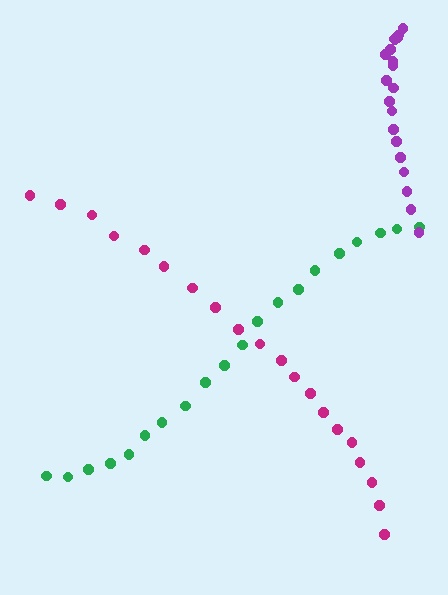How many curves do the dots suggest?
There are 3 distinct paths.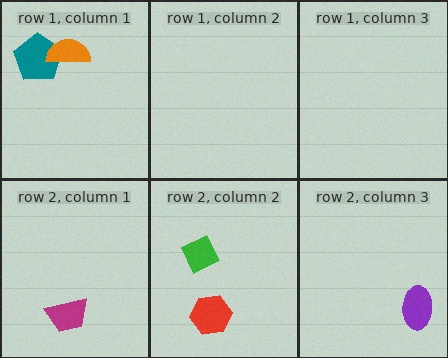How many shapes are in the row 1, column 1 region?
2.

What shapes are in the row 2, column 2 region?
The green diamond, the red hexagon.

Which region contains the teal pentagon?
The row 1, column 1 region.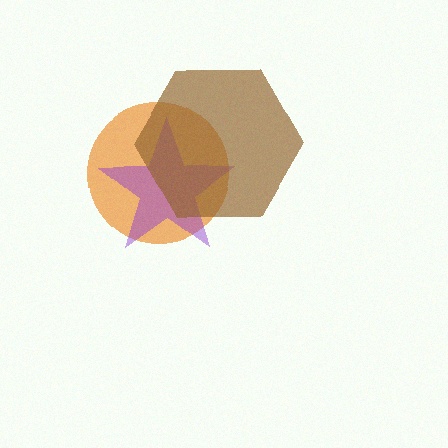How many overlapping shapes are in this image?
There are 3 overlapping shapes in the image.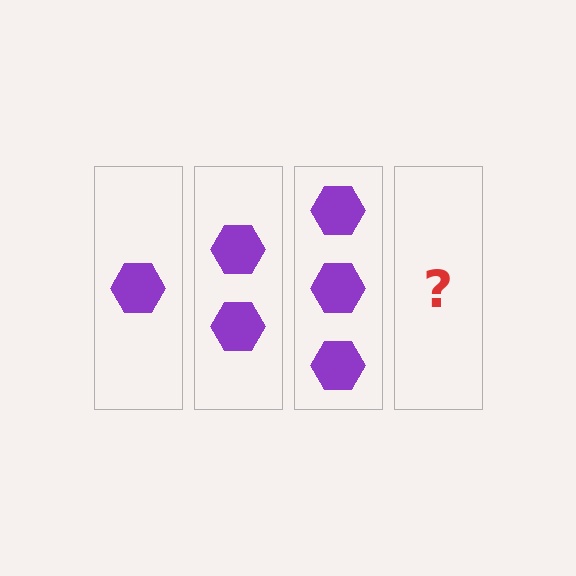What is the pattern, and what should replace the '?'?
The pattern is that each step adds one more hexagon. The '?' should be 4 hexagons.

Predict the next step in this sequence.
The next step is 4 hexagons.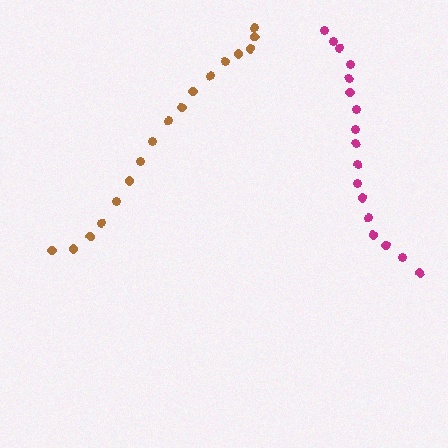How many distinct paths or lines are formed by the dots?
There are 2 distinct paths.